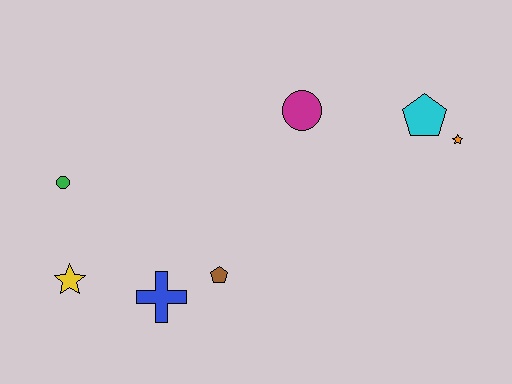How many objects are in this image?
There are 7 objects.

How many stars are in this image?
There are 2 stars.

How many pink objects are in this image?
There are no pink objects.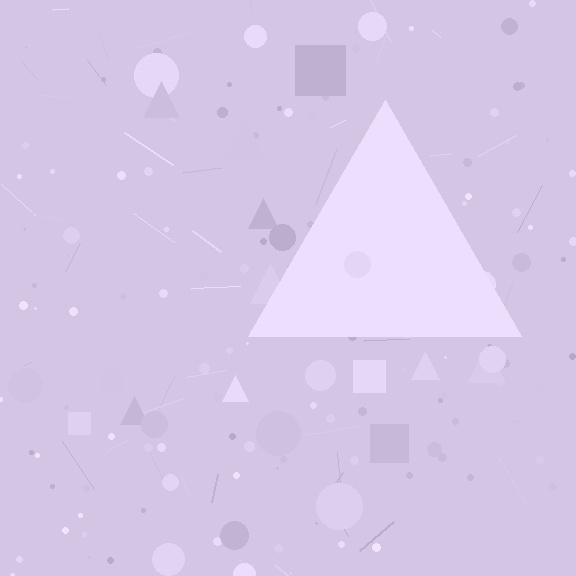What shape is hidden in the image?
A triangle is hidden in the image.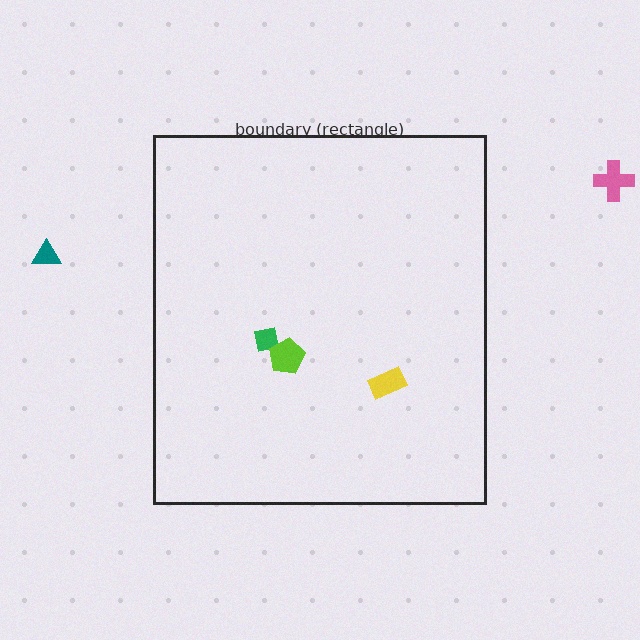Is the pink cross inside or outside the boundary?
Outside.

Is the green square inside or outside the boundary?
Inside.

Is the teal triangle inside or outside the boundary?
Outside.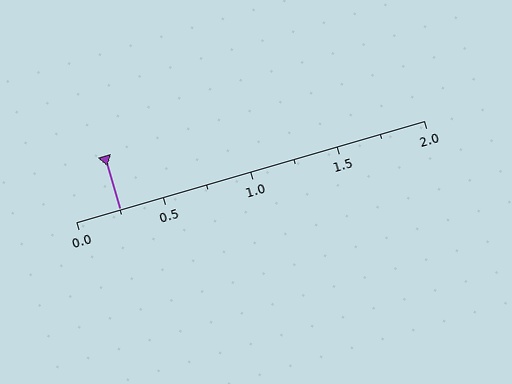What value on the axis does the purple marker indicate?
The marker indicates approximately 0.25.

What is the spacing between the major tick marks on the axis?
The major ticks are spaced 0.5 apart.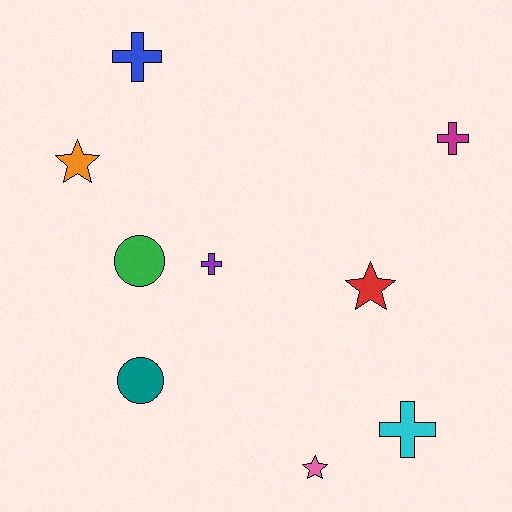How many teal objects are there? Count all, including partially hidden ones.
There is 1 teal object.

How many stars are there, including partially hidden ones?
There are 3 stars.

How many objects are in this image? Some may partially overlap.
There are 9 objects.